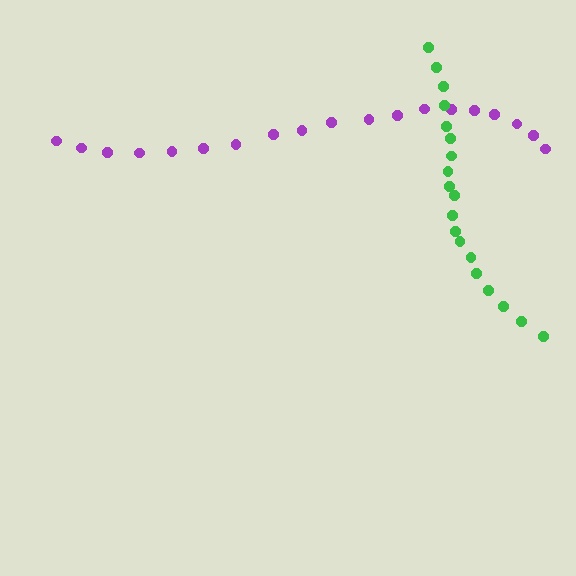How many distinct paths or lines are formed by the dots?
There are 2 distinct paths.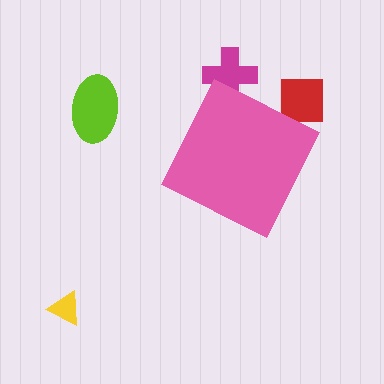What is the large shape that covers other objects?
A pink diamond.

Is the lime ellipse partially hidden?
No, the lime ellipse is fully visible.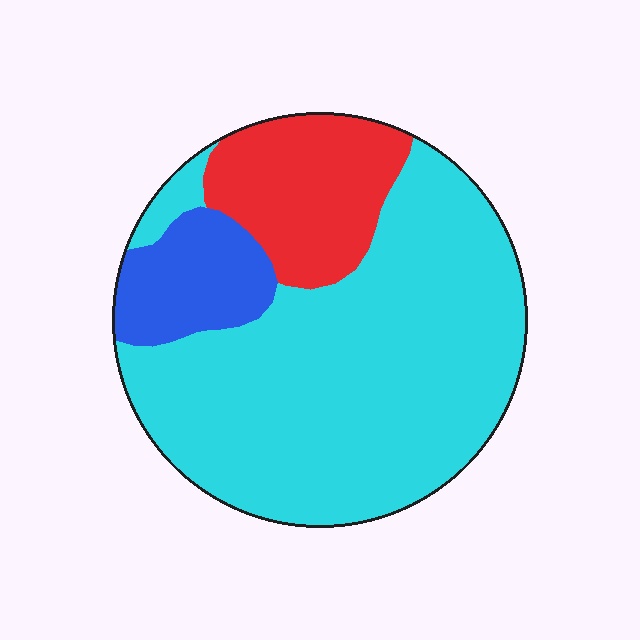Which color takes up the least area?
Blue, at roughly 10%.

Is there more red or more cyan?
Cyan.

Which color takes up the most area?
Cyan, at roughly 70%.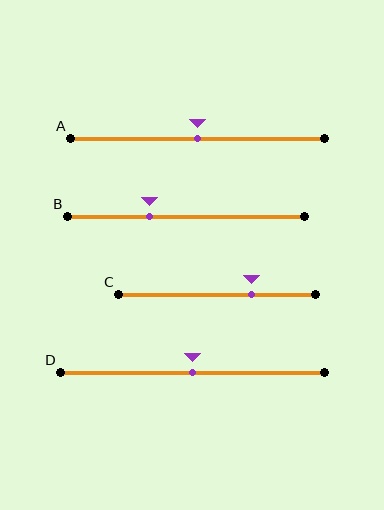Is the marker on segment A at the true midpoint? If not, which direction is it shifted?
Yes, the marker on segment A is at the true midpoint.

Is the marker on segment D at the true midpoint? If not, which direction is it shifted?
Yes, the marker on segment D is at the true midpoint.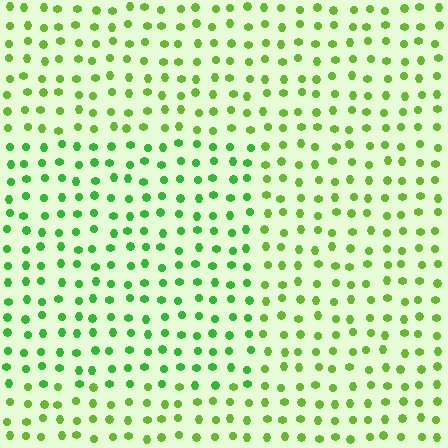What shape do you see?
I see a rectangle.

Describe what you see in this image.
The image is filled with small lime elements in a uniform arrangement. A rectangle-shaped region is visible where the elements are tinted to a slightly different hue, forming a subtle color boundary.